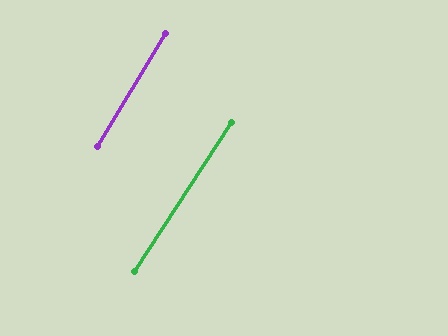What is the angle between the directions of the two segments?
Approximately 2 degrees.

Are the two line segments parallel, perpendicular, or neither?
Parallel — their directions differ by only 1.7°.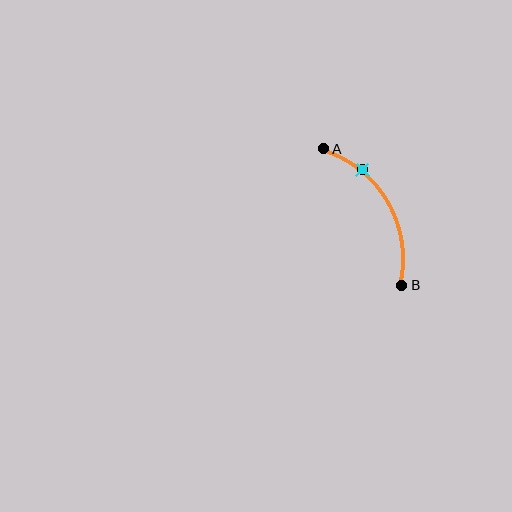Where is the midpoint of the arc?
The arc midpoint is the point on the curve farthest from the straight line joining A and B. It sits to the right of that line.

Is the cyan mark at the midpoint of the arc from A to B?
No. The cyan mark lies on the arc but is closer to endpoint A. The arc midpoint would be at the point on the curve equidistant along the arc from both A and B.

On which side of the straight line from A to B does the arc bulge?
The arc bulges to the right of the straight line connecting A and B.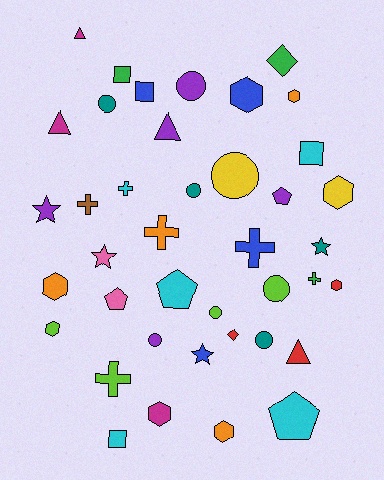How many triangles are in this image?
There are 4 triangles.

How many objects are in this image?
There are 40 objects.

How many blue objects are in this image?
There are 4 blue objects.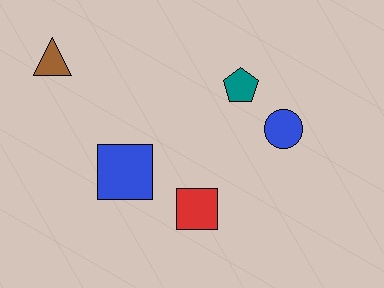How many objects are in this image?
There are 5 objects.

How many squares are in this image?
There are 2 squares.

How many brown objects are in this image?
There is 1 brown object.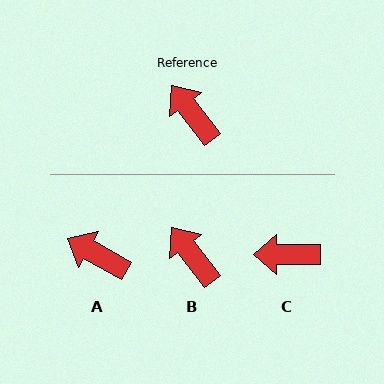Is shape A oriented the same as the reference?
No, it is off by about 23 degrees.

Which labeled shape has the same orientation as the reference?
B.